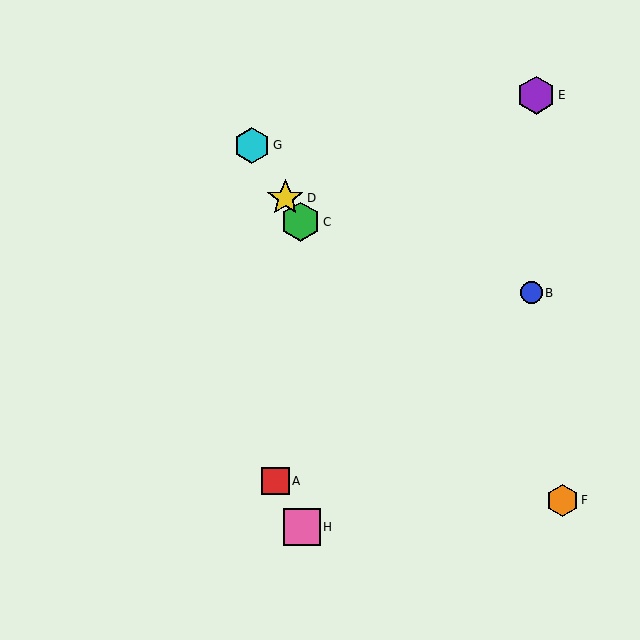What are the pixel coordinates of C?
Object C is at (300, 222).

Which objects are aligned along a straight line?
Objects C, D, G are aligned along a straight line.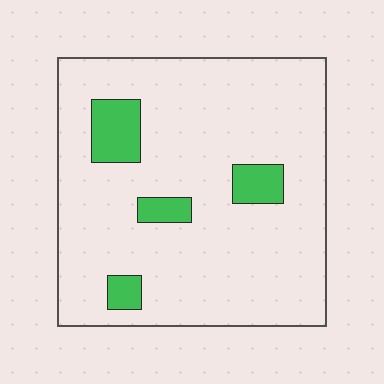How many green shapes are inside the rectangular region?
4.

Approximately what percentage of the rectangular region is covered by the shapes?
Approximately 10%.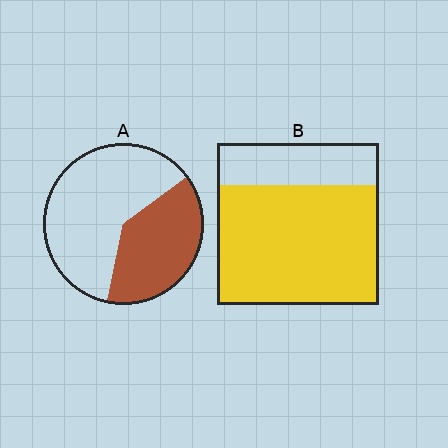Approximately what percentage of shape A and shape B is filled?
A is approximately 40% and B is approximately 75%.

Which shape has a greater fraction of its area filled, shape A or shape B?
Shape B.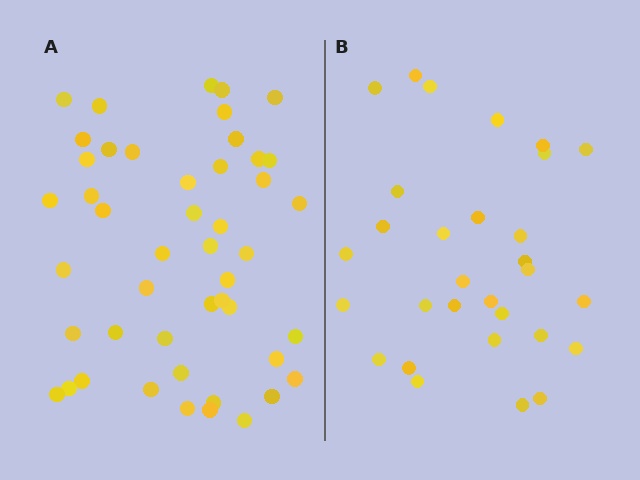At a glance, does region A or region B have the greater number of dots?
Region A (the left region) has more dots.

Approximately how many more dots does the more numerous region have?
Region A has approximately 15 more dots than region B.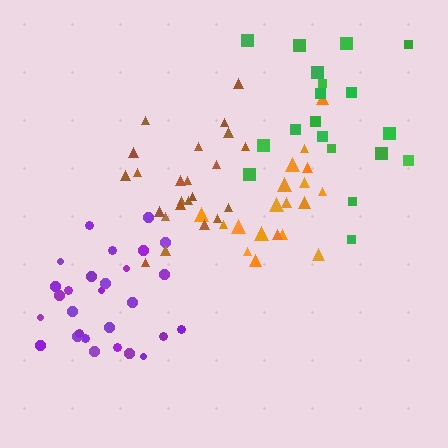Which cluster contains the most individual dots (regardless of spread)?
Purple (28).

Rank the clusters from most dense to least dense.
purple, brown, orange, green.